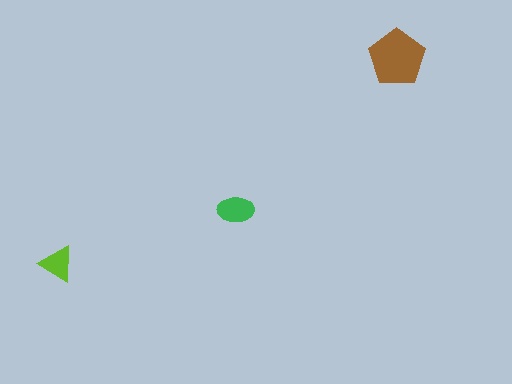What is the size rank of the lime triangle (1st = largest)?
3rd.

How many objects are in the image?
There are 3 objects in the image.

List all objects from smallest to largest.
The lime triangle, the green ellipse, the brown pentagon.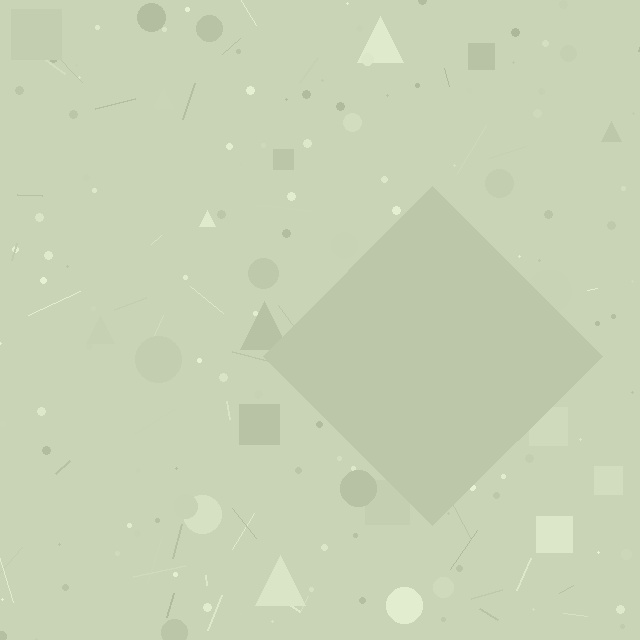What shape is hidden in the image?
A diamond is hidden in the image.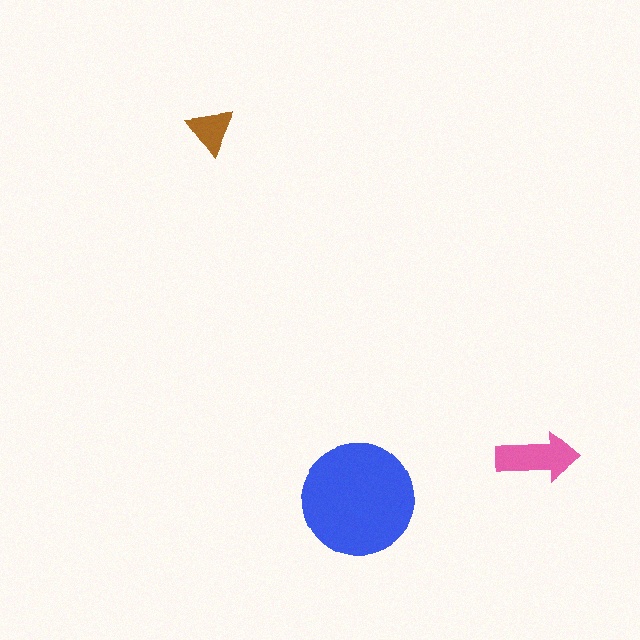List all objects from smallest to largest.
The brown triangle, the pink arrow, the blue circle.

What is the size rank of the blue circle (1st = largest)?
1st.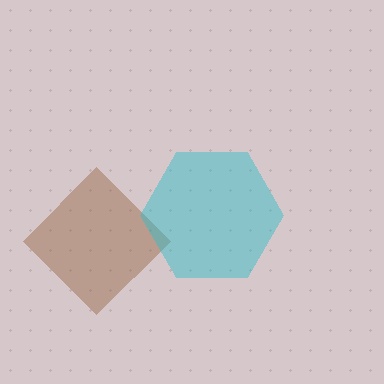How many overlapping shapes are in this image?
There are 2 overlapping shapes in the image.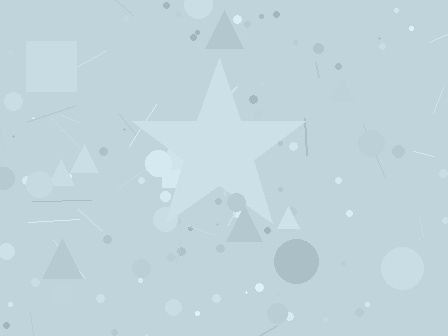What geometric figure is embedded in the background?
A star is embedded in the background.